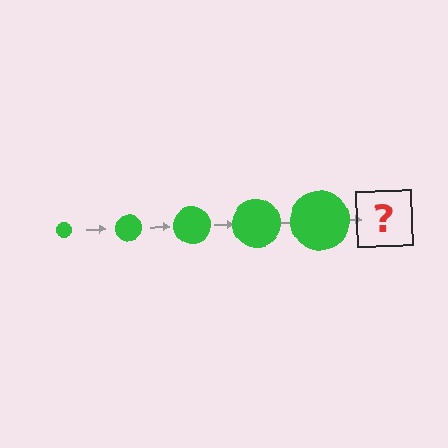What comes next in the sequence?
The next element should be a green circle, larger than the previous one.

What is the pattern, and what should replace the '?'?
The pattern is that the circle gets progressively larger each step. The '?' should be a green circle, larger than the previous one.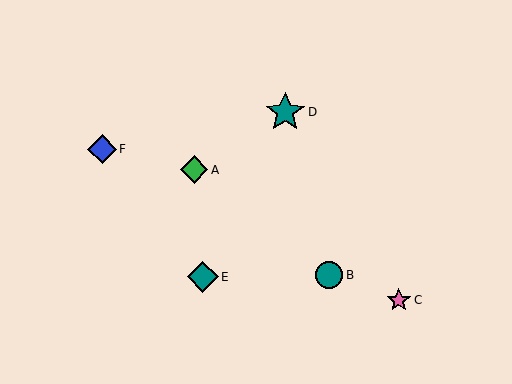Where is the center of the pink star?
The center of the pink star is at (399, 301).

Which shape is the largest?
The teal star (labeled D) is the largest.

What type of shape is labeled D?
Shape D is a teal star.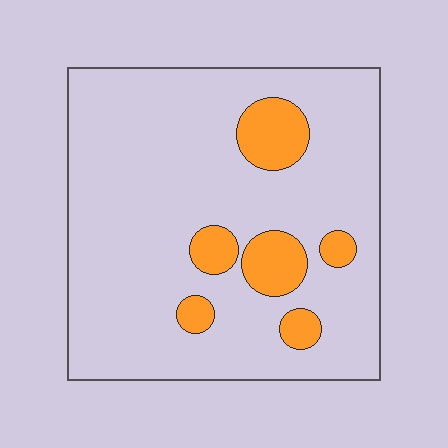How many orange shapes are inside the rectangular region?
6.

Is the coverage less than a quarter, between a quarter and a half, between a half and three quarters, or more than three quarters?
Less than a quarter.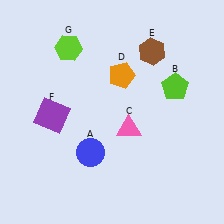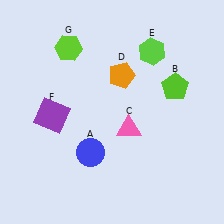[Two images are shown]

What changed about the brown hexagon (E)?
In Image 1, E is brown. In Image 2, it changed to lime.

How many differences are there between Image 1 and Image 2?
There is 1 difference between the two images.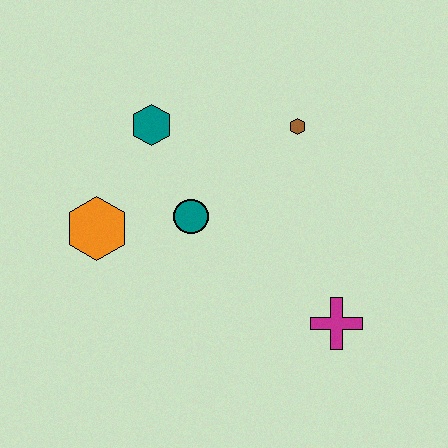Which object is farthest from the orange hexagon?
The magenta cross is farthest from the orange hexagon.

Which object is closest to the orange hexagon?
The teal circle is closest to the orange hexagon.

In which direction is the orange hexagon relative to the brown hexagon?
The orange hexagon is to the left of the brown hexagon.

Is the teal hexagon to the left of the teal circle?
Yes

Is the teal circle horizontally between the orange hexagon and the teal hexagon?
No